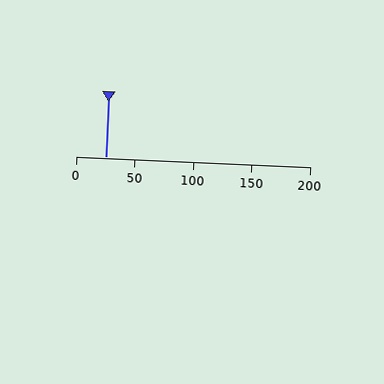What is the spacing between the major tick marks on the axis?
The major ticks are spaced 50 apart.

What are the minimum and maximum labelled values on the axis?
The axis runs from 0 to 200.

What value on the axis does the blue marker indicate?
The marker indicates approximately 25.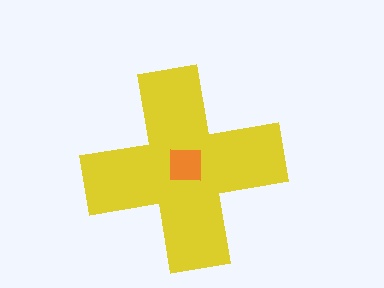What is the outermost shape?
The yellow cross.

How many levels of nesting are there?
2.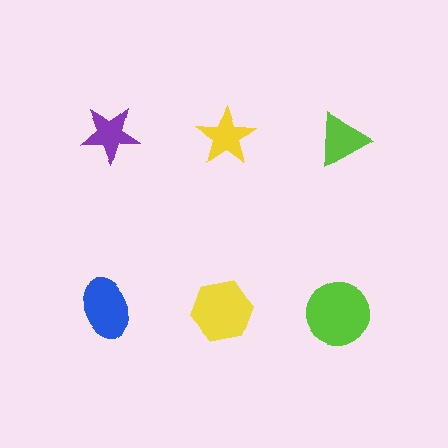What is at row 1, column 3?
A lime triangle.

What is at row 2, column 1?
A blue ellipse.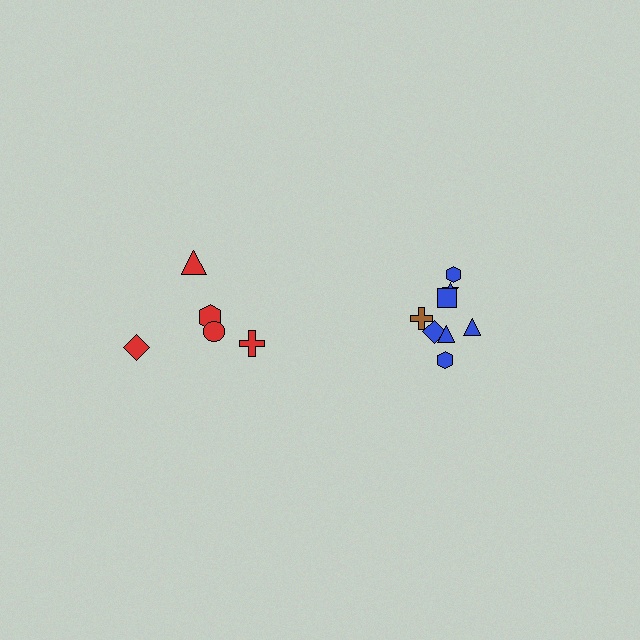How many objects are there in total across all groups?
There are 13 objects.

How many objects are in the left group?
There are 5 objects.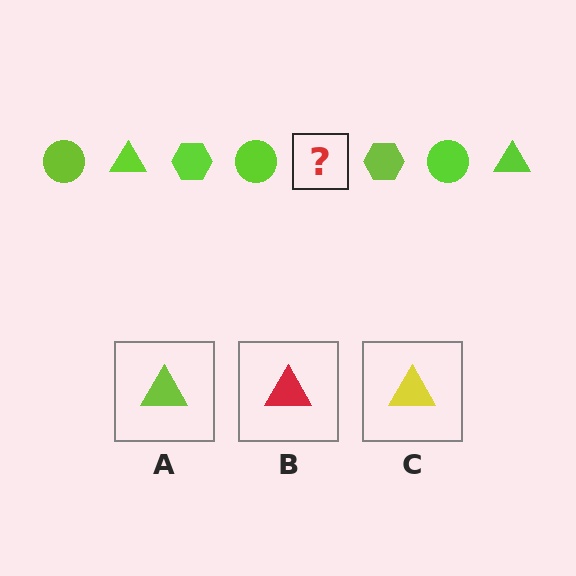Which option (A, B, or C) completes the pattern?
A.